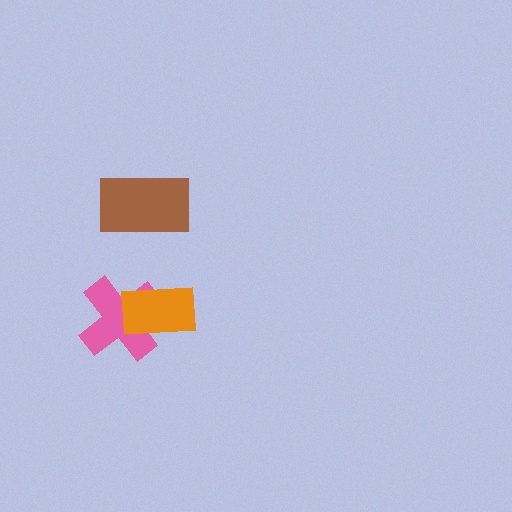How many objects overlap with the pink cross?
1 object overlaps with the pink cross.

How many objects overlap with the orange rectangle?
1 object overlaps with the orange rectangle.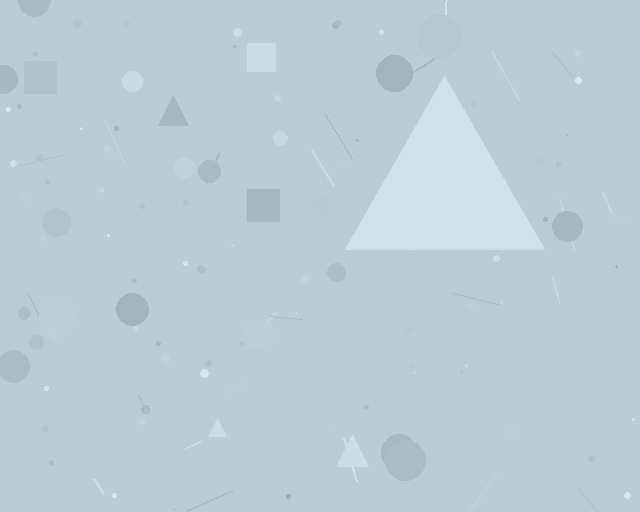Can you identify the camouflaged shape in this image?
The camouflaged shape is a triangle.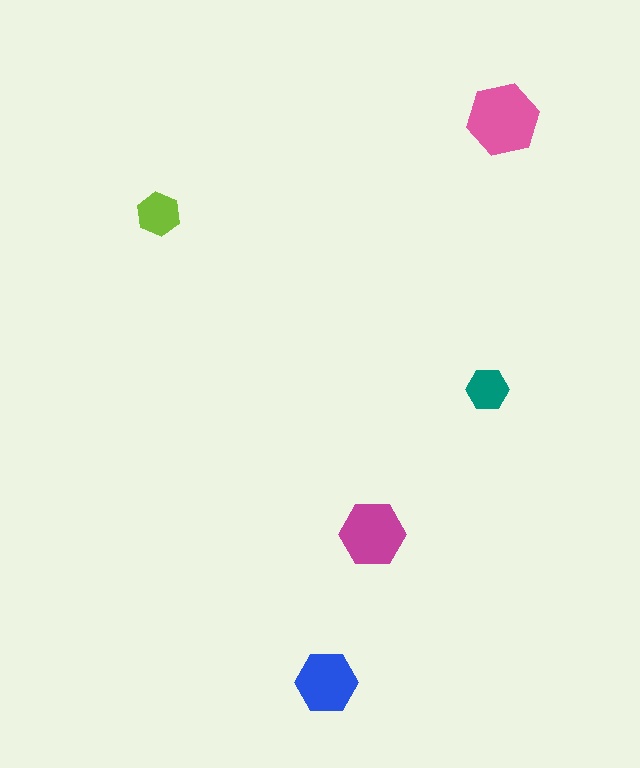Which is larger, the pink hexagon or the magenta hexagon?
The pink one.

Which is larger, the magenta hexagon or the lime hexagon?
The magenta one.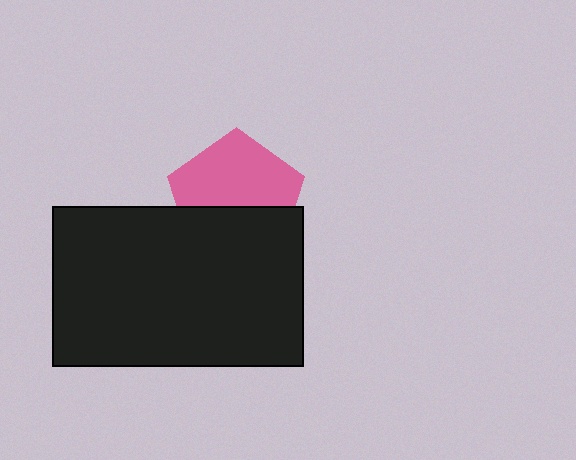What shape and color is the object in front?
The object in front is a black rectangle.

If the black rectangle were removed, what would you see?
You would see the complete pink pentagon.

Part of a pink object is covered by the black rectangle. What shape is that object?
It is a pentagon.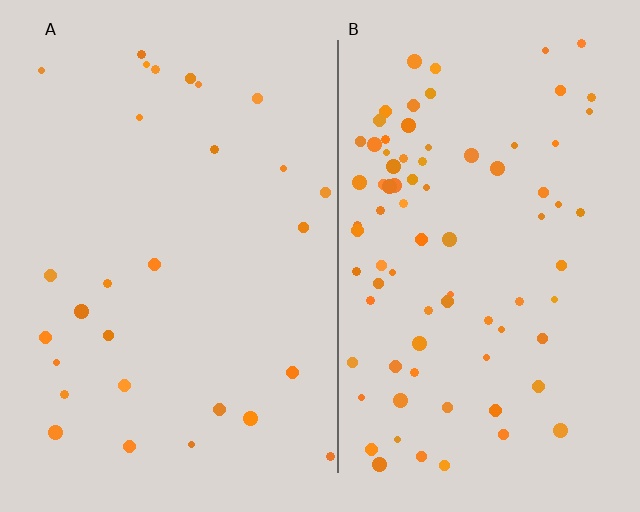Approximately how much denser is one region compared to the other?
Approximately 2.9× — region B over region A.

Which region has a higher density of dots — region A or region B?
B (the right).